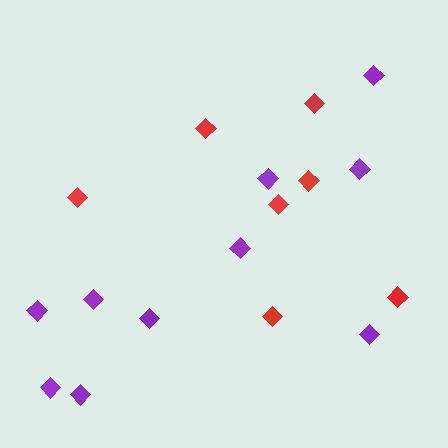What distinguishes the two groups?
There are 2 groups: one group of purple diamonds (10) and one group of red diamonds (7).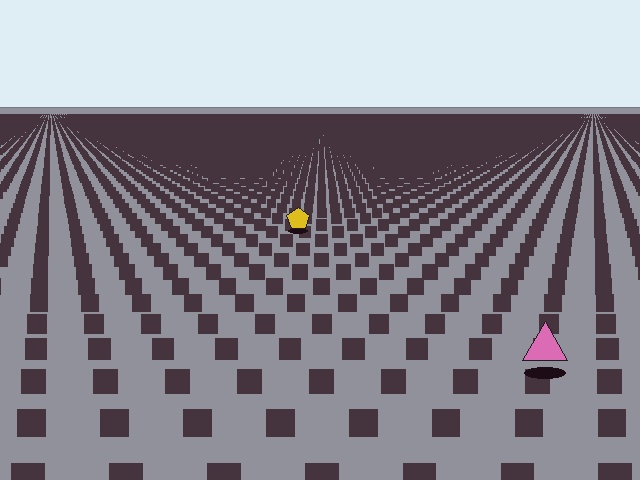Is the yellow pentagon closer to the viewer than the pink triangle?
No. The pink triangle is closer — you can tell from the texture gradient: the ground texture is coarser near it.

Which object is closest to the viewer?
The pink triangle is closest. The texture marks near it are larger and more spread out.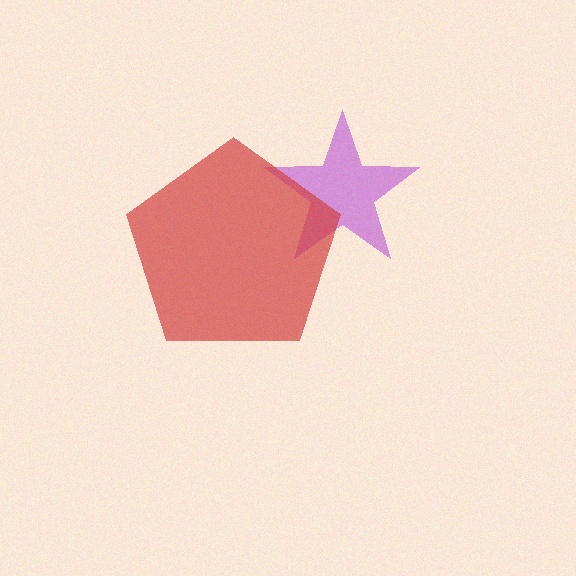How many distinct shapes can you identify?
There are 2 distinct shapes: a purple star, a red pentagon.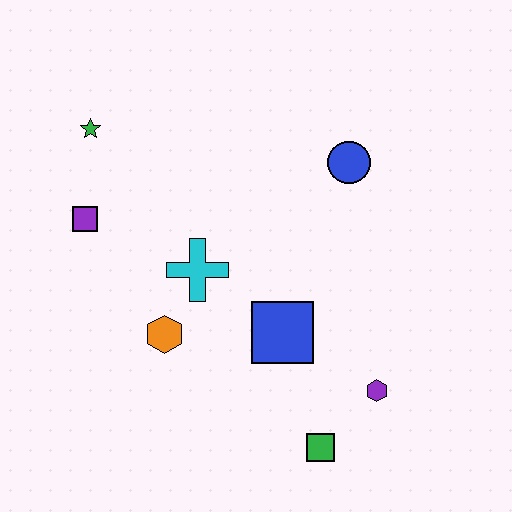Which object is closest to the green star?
The purple square is closest to the green star.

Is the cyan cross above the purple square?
No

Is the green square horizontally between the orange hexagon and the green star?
No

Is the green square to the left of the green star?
No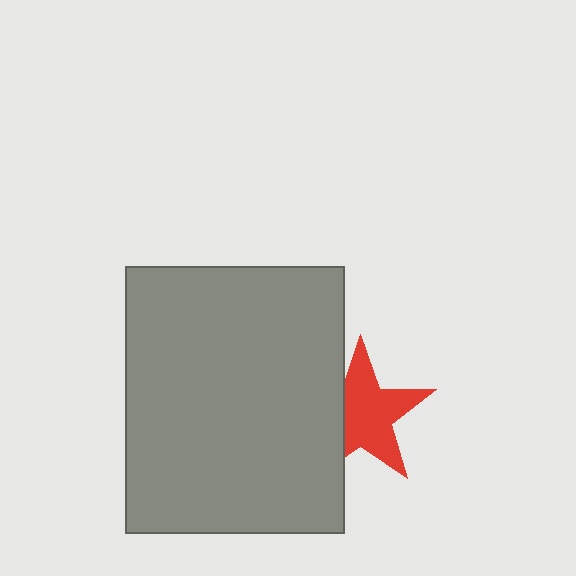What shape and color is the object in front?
The object in front is a gray rectangle.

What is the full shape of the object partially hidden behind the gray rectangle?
The partially hidden object is a red star.